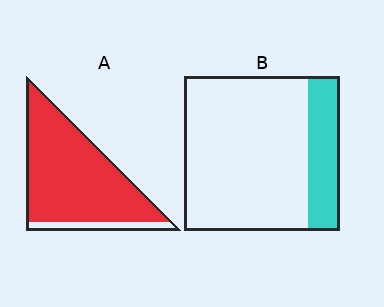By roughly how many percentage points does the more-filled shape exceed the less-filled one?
By roughly 70 percentage points (A over B).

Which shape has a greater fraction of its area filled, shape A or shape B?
Shape A.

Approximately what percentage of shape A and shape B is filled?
A is approximately 90% and B is approximately 20%.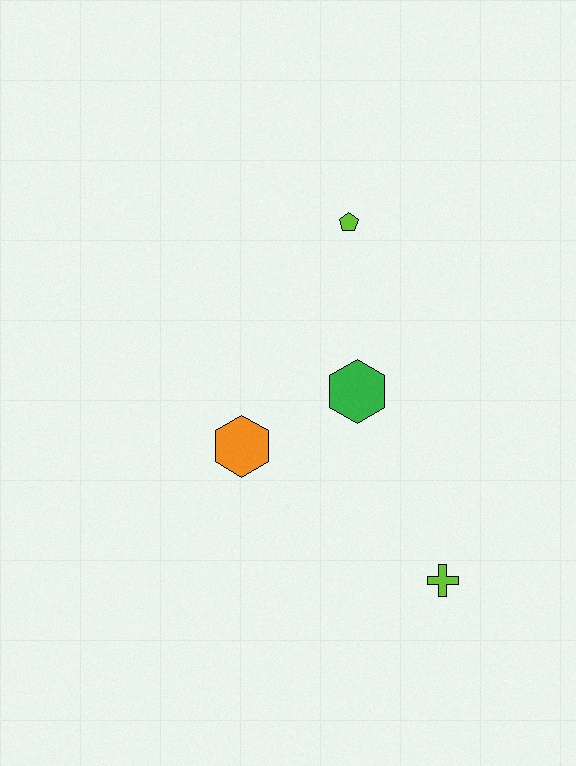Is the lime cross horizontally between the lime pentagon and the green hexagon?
No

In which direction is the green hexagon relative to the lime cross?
The green hexagon is above the lime cross.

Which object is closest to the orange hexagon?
The green hexagon is closest to the orange hexagon.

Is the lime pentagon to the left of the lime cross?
Yes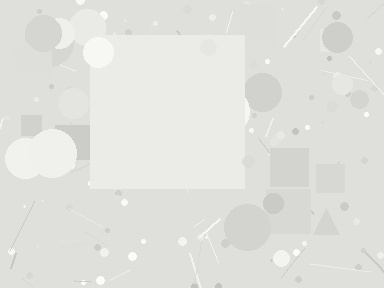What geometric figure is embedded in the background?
A square is embedded in the background.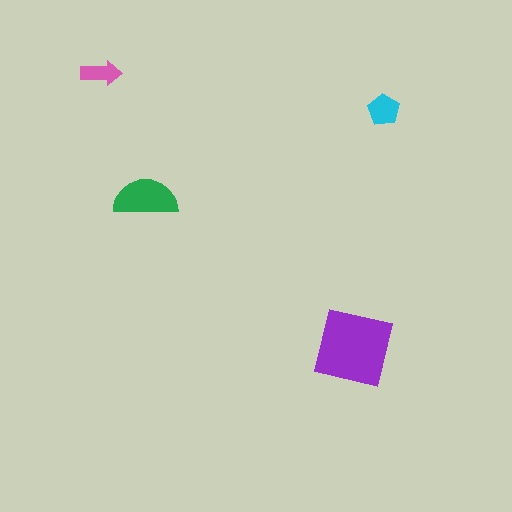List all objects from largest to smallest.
The purple square, the green semicircle, the cyan pentagon, the pink arrow.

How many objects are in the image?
There are 4 objects in the image.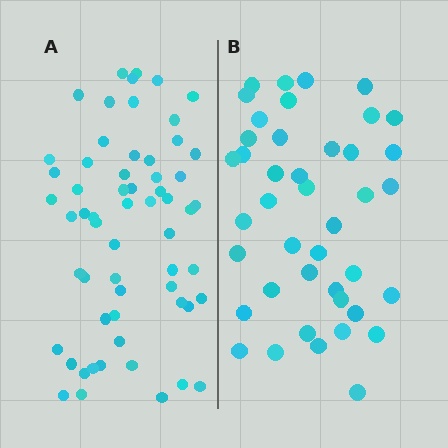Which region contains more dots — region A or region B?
Region A (the left region) has more dots.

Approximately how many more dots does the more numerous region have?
Region A has approximately 20 more dots than region B.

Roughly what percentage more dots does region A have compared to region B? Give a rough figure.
About 45% more.